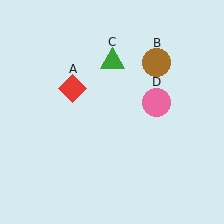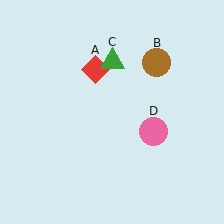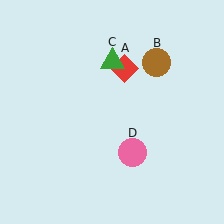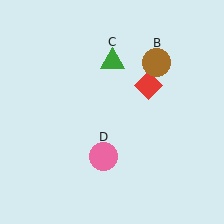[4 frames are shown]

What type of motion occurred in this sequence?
The red diamond (object A), pink circle (object D) rotated clockwise around the center of the scene.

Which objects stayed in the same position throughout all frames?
Brown circle (object B) and green triangle (object C) remained stationary.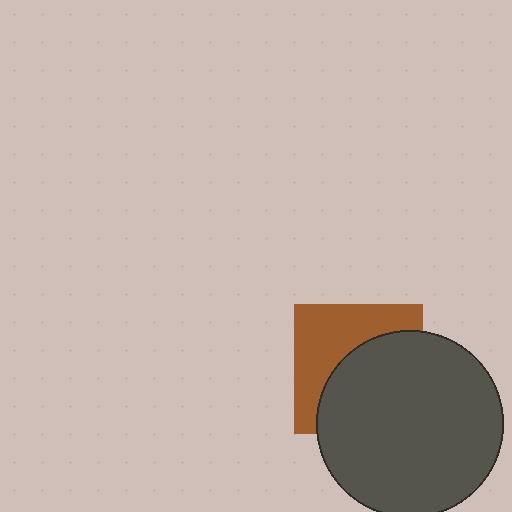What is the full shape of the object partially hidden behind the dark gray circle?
The partially hidden object is a brown square.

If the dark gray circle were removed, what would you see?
You would see the complete brown square.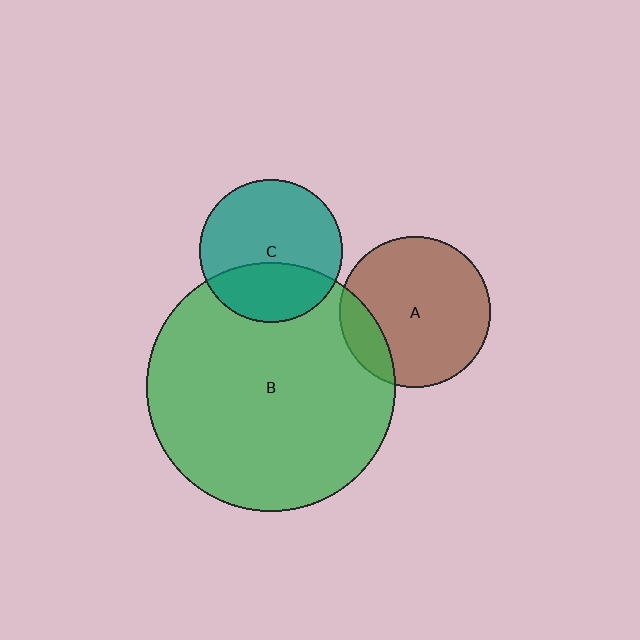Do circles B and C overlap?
Yes.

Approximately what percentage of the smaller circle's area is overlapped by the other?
Approximately 35%.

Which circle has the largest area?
Circle B (green).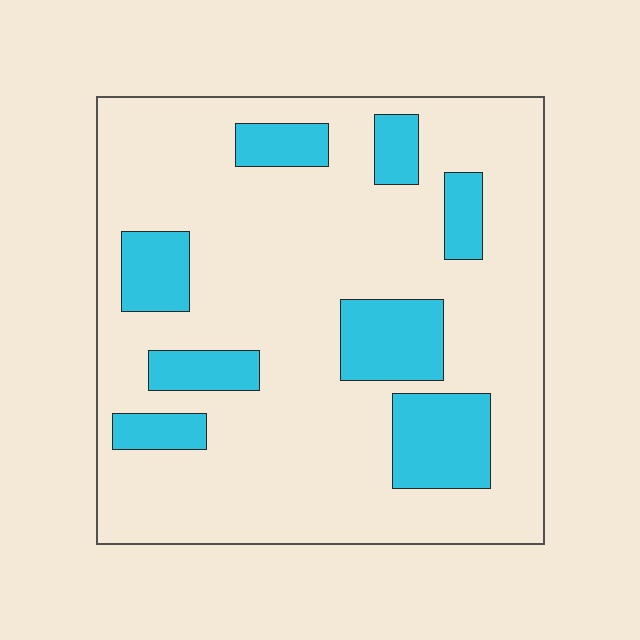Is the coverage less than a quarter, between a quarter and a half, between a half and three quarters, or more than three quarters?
Less than a quarter.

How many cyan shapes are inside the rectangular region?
8.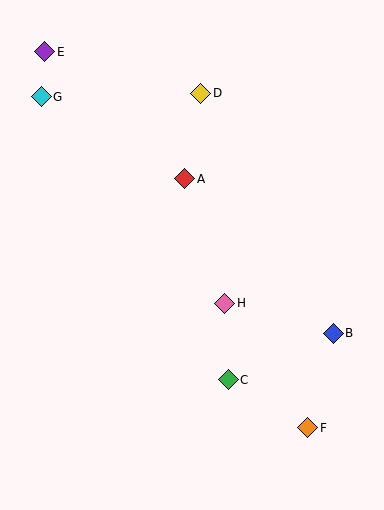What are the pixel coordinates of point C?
Point C is at (228, 380).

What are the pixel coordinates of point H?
Point H is at (225, 303).